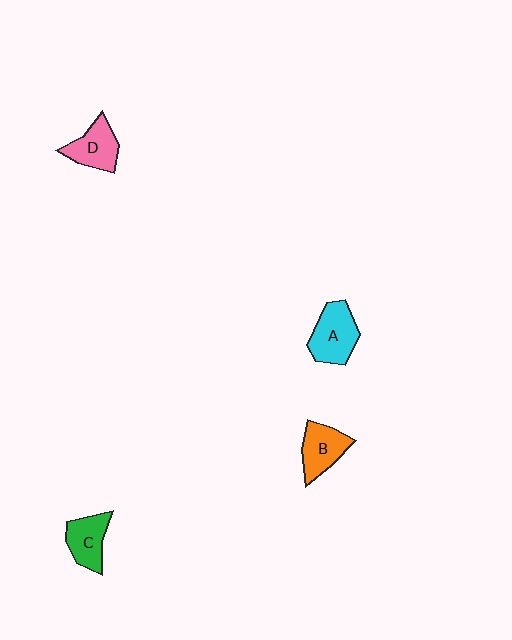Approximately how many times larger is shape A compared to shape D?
Approximately 1.2 times.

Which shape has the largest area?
Shape A (cyan).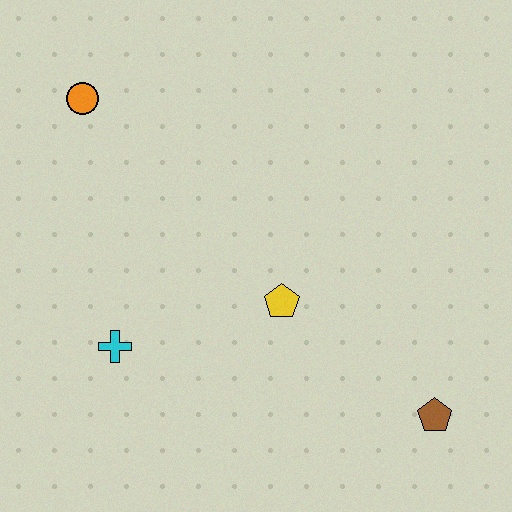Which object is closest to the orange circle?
The cyan cross is closest to the orange circle.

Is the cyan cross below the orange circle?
Yes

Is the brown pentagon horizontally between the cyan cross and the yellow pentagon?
No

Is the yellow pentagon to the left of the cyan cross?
No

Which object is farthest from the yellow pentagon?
The orange circle is farthest from the yellow pentagon.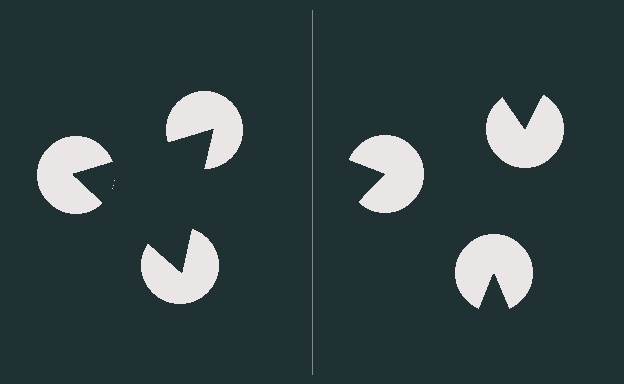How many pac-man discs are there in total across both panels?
6 — 3 on each side.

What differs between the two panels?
The pac-man discs are positioned identically on both sides; only the wedge orientations differ. On the left they align to a triangle; on the right they are misaligned.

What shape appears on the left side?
An illusory triangle.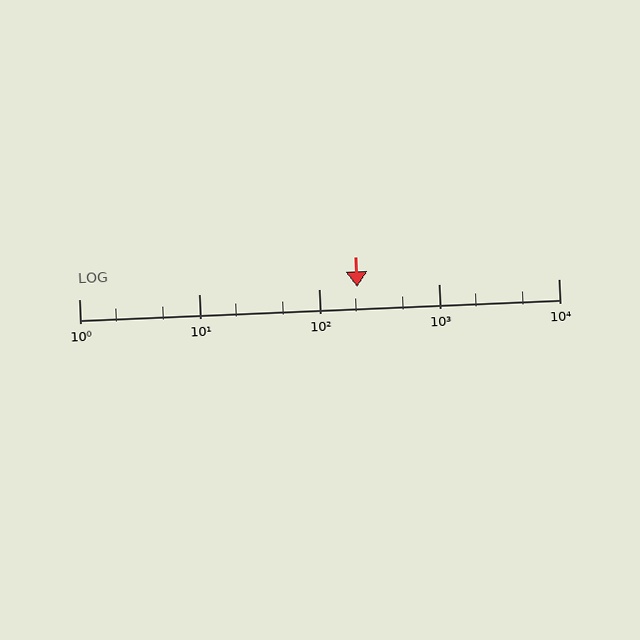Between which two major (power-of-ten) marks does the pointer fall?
The pointer is between 100 and 1000.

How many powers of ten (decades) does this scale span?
The scale spans 4 decades, from 1 to 10000.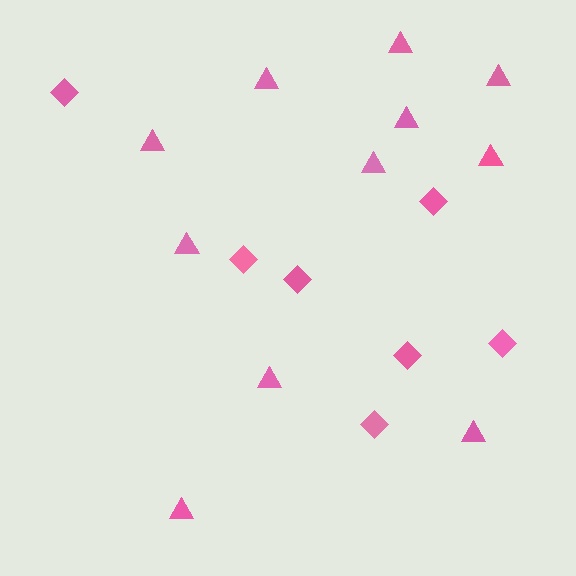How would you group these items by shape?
There are 2 groups: one group of diamonds (7) and one group of triangles (11).